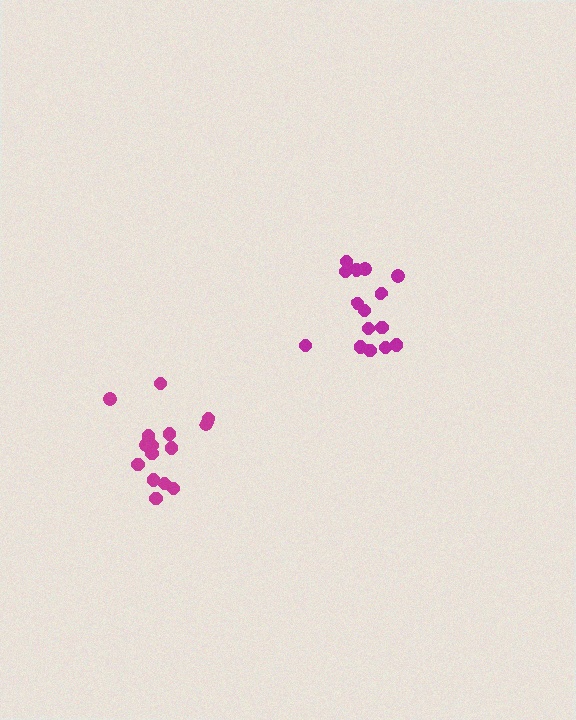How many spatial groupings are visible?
There are 2 spatial groupings.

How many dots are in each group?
Group 1: 15 dots, Group 2: 15 dots (30 total).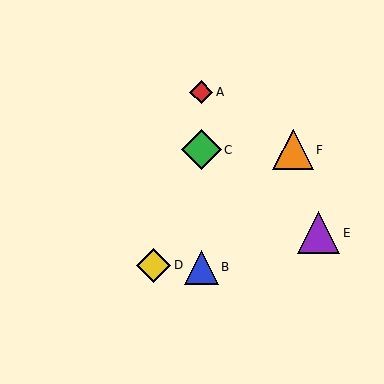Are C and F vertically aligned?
No, C is at x≈201 and F is at x≈293.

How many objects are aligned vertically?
3 objects (A, B, C) are aligned vertically.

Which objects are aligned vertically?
Objects A, B, C are aligned vertically.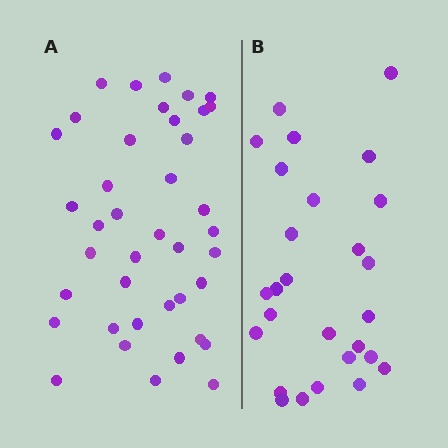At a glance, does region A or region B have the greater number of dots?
Region A (the left region) has more dots.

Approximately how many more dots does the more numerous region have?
Region A has approximately 15 more dots than region B.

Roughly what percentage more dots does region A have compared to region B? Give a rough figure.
About 50% more.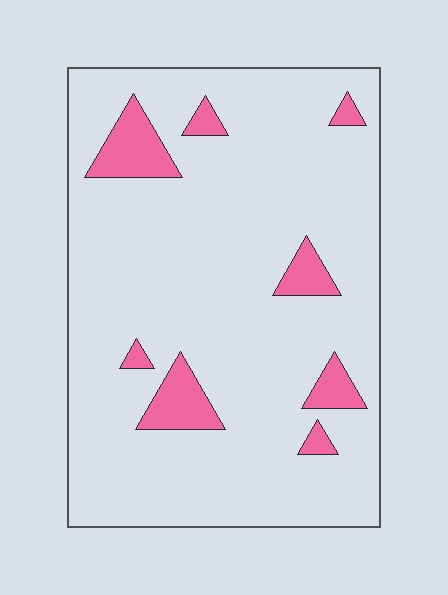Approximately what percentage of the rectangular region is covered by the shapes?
Approximately 10%.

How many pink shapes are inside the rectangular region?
8.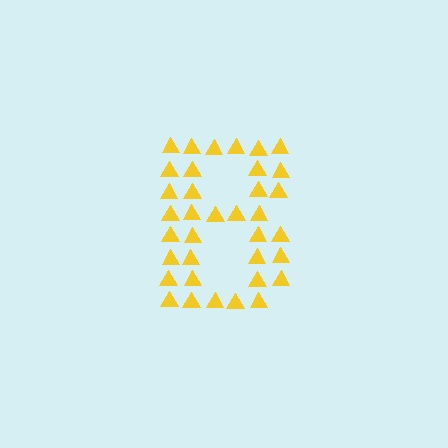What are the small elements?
The small elements are triangles.